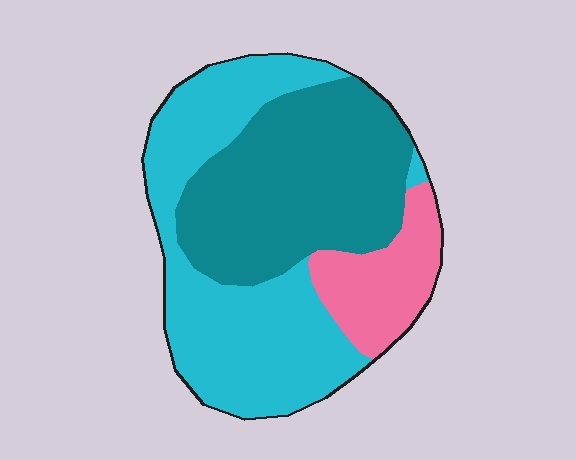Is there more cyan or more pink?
Cyan.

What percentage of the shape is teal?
Teal covers 41% of the shape.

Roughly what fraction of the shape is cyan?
Cyan takes up between a quarter and a half of the shape.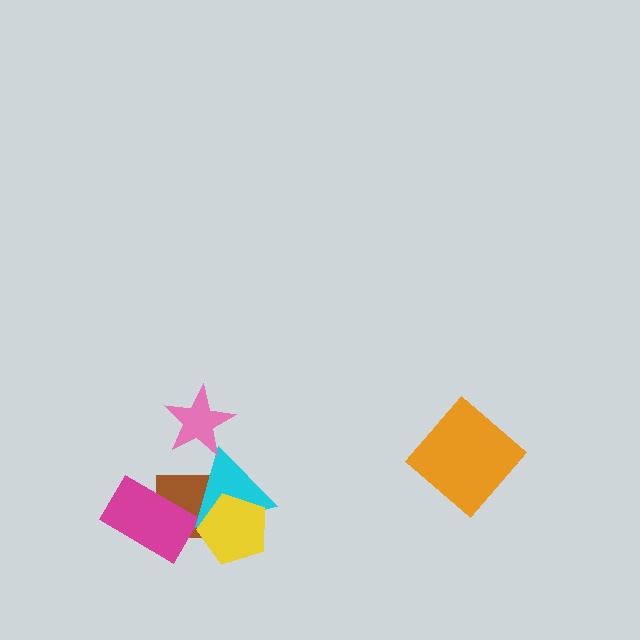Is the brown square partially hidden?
Yes, it is partially covered by another shape.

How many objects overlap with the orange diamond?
0 objects overlap with the orange diamond.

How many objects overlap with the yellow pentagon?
2 objects overlap with the yellow pentagon.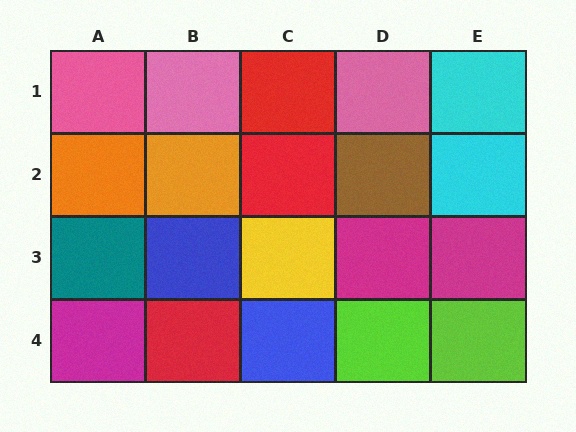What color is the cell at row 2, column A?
Orange.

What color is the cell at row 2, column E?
Cyan.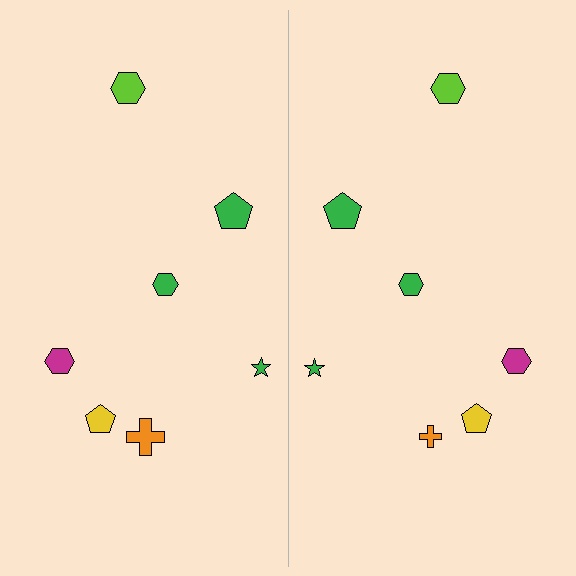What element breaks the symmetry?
The orange cross on the right side has a different size than its mirror counterpart.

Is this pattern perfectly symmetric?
No, the pattern is not perfectly symmetric. The orange cross on the right side has a different size than its mirror counterpart.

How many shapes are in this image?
There are 14 shapes in this image.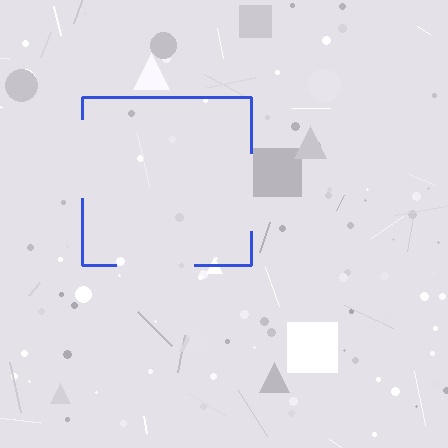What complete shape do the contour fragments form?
The contour fragments form a square.